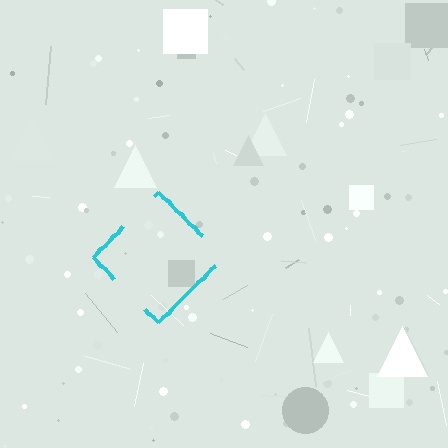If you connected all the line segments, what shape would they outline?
They would outline a diamond.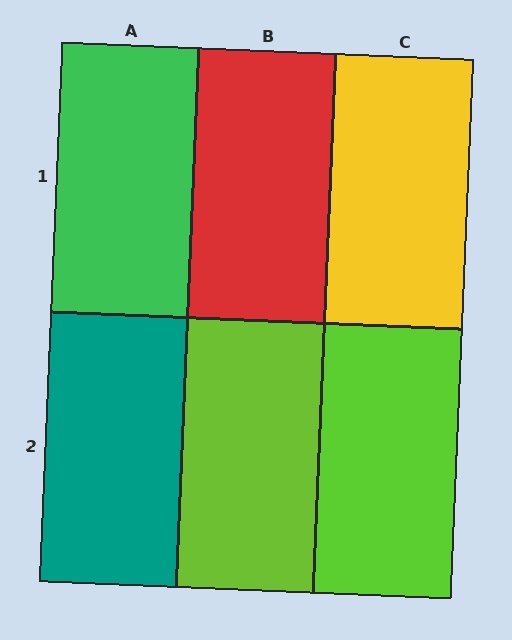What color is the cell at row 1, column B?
Red.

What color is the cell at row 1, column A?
Green.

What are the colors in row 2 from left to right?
Teal, lime, lime.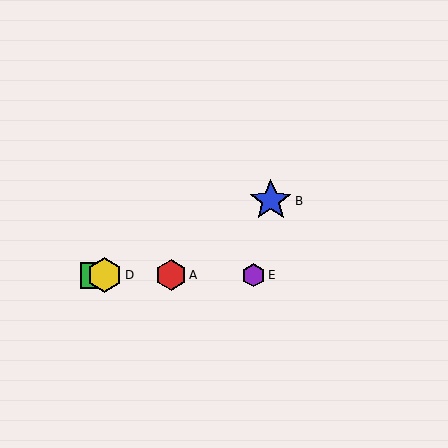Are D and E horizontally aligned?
Yes, both are at y≈275.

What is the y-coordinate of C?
Object C is at y≈275.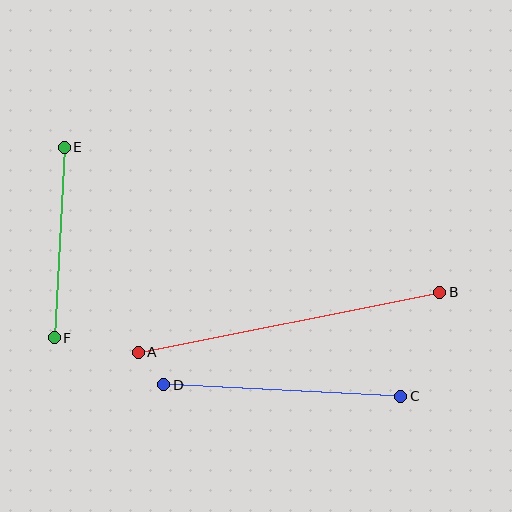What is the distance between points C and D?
The distance is approximately 237 pixels.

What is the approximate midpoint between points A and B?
The midpoint is at approximately (289, 322) pixels.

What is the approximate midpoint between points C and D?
The midpoint is at approximately (282, 390) pixels.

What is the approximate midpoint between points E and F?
The midpoint is at approximately (59, 242) pixels.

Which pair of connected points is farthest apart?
Points A and B are farthest apart.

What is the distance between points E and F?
The distance is approximately 191 pixels.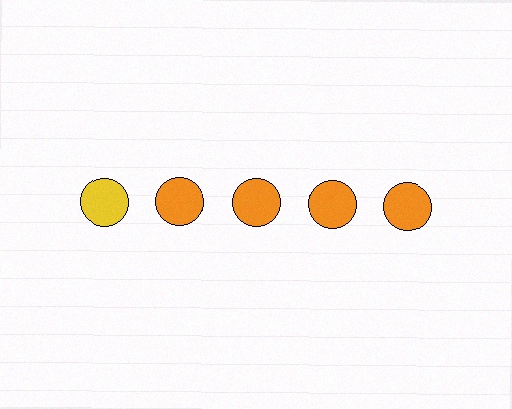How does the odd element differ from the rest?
It has a different color: yellow instead of orange.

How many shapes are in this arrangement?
There are 5 shapes arranged in a grid pattern.